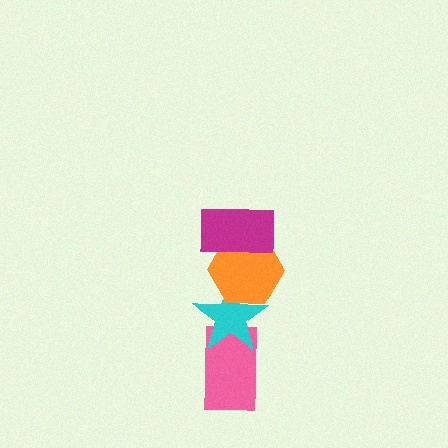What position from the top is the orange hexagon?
The orange hexagon is 2nd from the top.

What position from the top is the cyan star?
The cyan star is 3rd from the top.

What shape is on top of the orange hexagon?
The magenta rectangle is on top of the orange hexagon.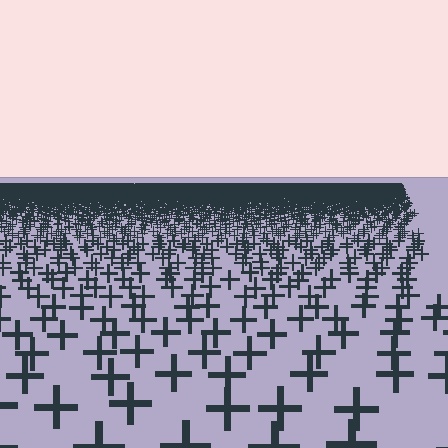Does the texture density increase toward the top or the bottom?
Density increases toward the top.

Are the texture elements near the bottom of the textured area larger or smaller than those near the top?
Larger. Near the bottom, elements are closer to the viewer and appear at a bigger on-screen size.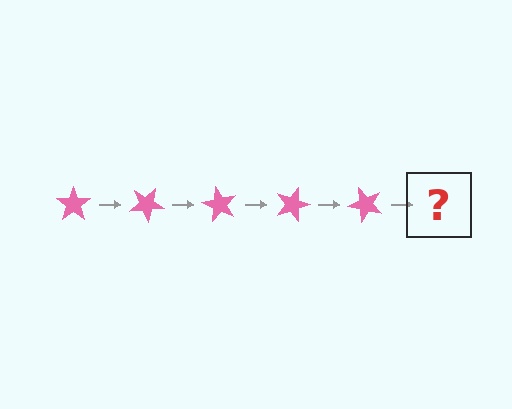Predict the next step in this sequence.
The next step is a pink star rotated 150 degrees.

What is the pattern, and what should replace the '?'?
The pattern is that the star rotates 30 degrees each step. The '?' should be a pink star rotated 150 degrees.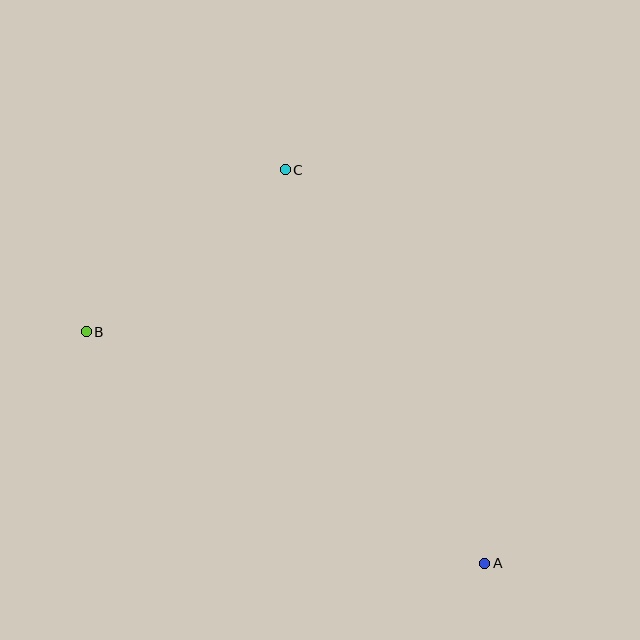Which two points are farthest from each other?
Points A and B are farthest from each other.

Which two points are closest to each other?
Points B and C are closest to each other.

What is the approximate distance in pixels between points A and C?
The distance between A and C is approximately 441 pixels.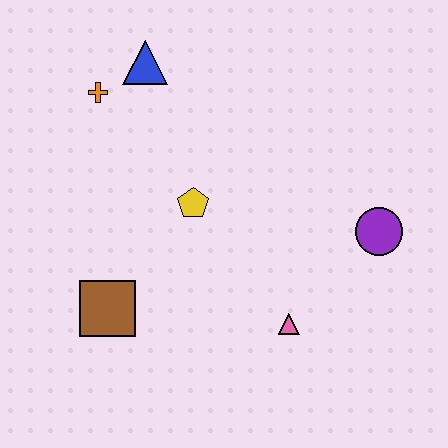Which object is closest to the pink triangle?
The purple circle is closest to the pink triangle.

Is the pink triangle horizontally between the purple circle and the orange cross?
Yes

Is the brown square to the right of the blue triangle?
No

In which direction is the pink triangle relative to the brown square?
The pink triangle is to the right of the brown square.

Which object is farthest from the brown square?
The purple circle is farthest from the brown square.